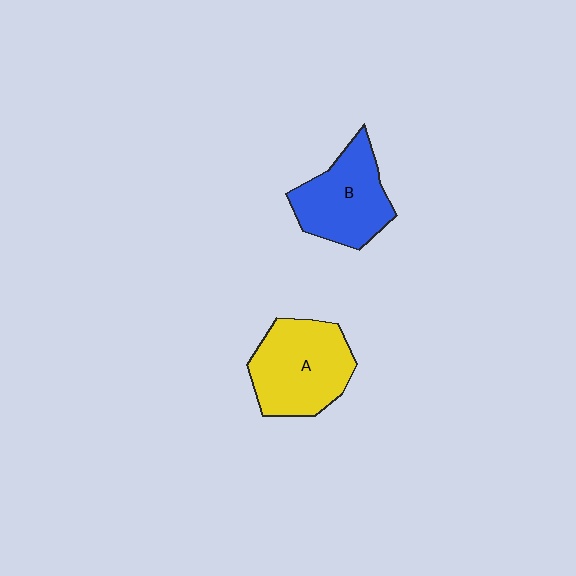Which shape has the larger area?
Shape A (yellow).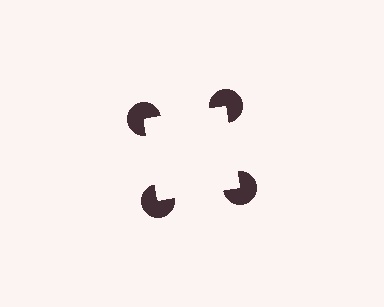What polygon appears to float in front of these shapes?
An illusory square — its edges are inferred from the aligned wedge cuts in the pac-man discs, not physically drawn.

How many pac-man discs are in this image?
There are 4 — one at each vertex of the illusory square.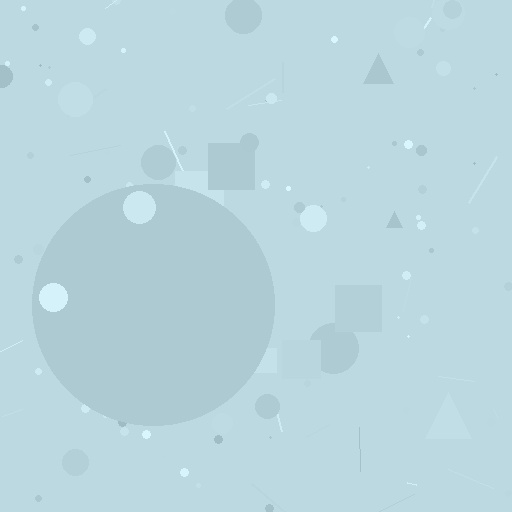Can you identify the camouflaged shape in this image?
The camouflaged shape is a circle.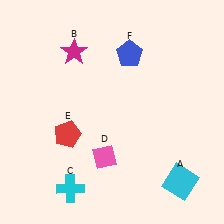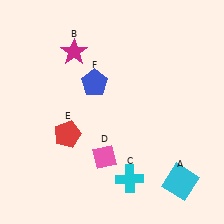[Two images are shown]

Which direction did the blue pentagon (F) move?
The blue pentagon (F) moved left.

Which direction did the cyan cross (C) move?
The cyan cross (C) moved right.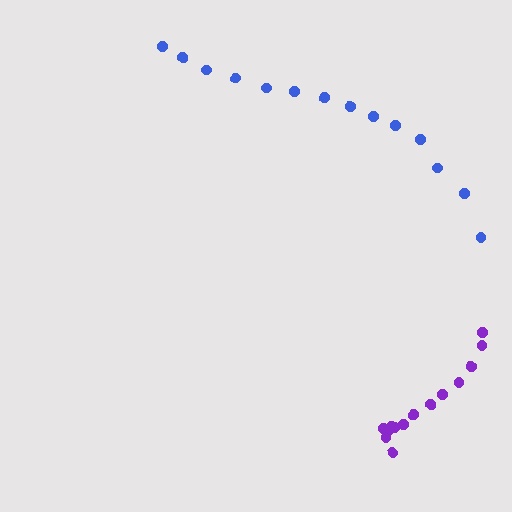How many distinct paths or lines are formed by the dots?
There are 2 distinct paths.